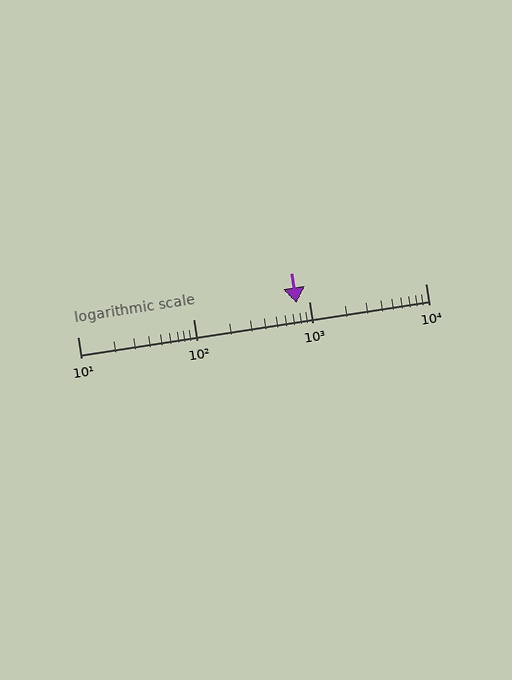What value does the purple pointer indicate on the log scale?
The pointer indicates approximately 770.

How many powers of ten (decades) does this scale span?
The scale spans 3 decades, from 10 to 10000.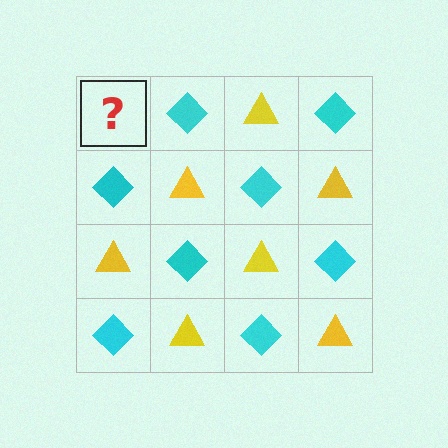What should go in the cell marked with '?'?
The missing cell should contain a yellow triangle.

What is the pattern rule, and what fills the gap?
The rule is that it alternates yellow triangle and cyan diamond in a checkerboard pattern. The gap should be filled with a yellow triangle.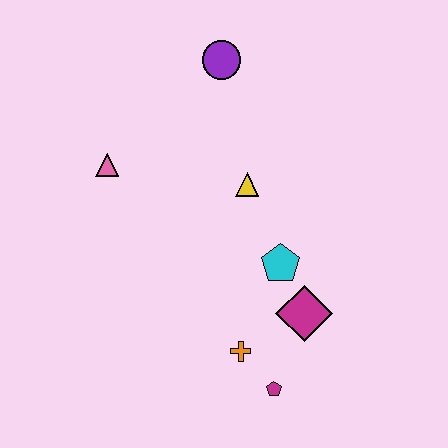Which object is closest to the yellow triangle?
The cyan pentagon is closest to the yellow triangle.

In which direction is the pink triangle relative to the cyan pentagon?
The pink triangle is to the left of the cyan pentagon.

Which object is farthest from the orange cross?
The purple circle is farthest from the orange cross.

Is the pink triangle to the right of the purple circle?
No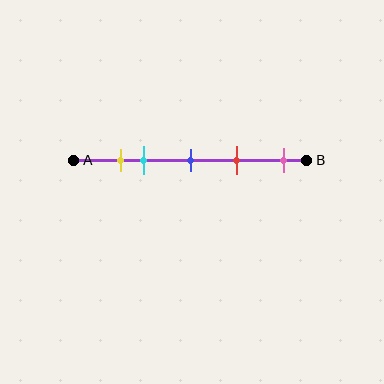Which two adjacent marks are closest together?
The yellow and cyan marks are the closest adjacent pair.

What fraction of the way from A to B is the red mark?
The red mark is approximately 70% (0.7) of the way from A to B.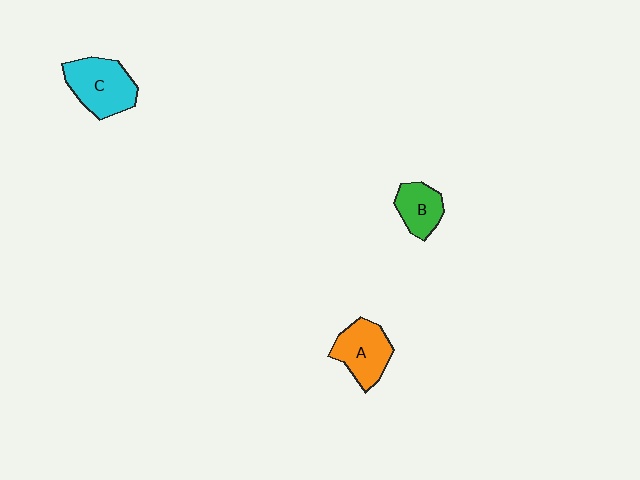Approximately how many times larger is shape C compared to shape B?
Approximately 1.6 times.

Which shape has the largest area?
Shape C (cyan).